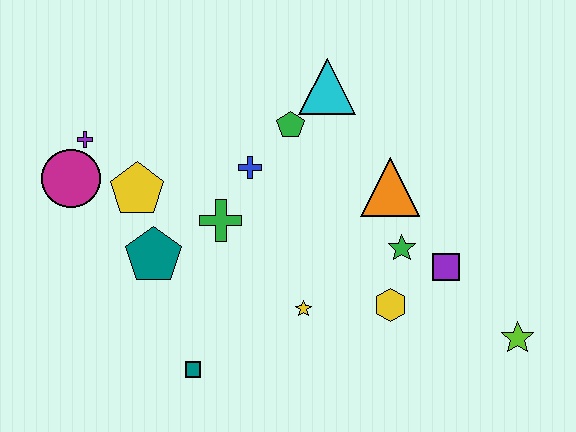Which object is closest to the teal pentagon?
The yellow pentagon is closest to the teal pentagon.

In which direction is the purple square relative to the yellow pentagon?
The purple square is to the right of the yellow pentagon.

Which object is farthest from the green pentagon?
The lime star is farthest from the green pentagon.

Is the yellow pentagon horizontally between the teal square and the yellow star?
No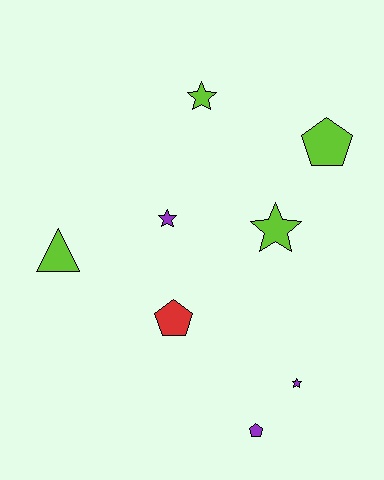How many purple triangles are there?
There are no purple triangles.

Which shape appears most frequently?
Star, with 4 objects.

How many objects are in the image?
There are 8 objects.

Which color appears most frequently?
Lime, with 4 objects.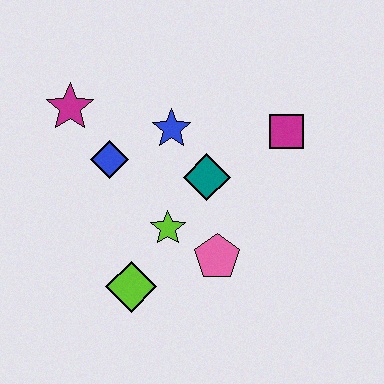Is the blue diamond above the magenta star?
No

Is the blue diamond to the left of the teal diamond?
Yes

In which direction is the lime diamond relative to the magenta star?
The lime diamond is below the magenta star.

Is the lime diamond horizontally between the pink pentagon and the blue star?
No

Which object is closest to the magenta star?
The blue diamond is closest to the magenta star.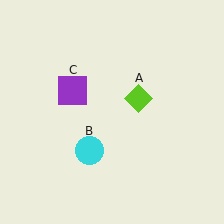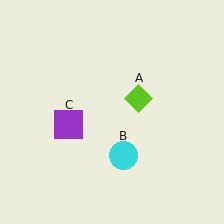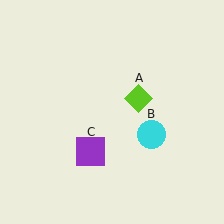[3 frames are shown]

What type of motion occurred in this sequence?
The cyan circle (object B), purple square (object C) rotated counterclockwise around the center of the scene.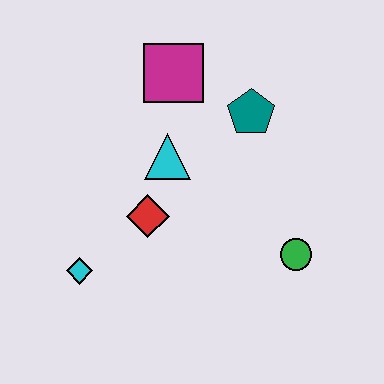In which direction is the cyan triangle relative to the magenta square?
The cyan triangle is below the magenta square.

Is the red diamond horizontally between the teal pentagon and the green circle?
No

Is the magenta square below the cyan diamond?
No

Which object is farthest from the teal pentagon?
The cyan diamond is farthest from the teal pentagon.